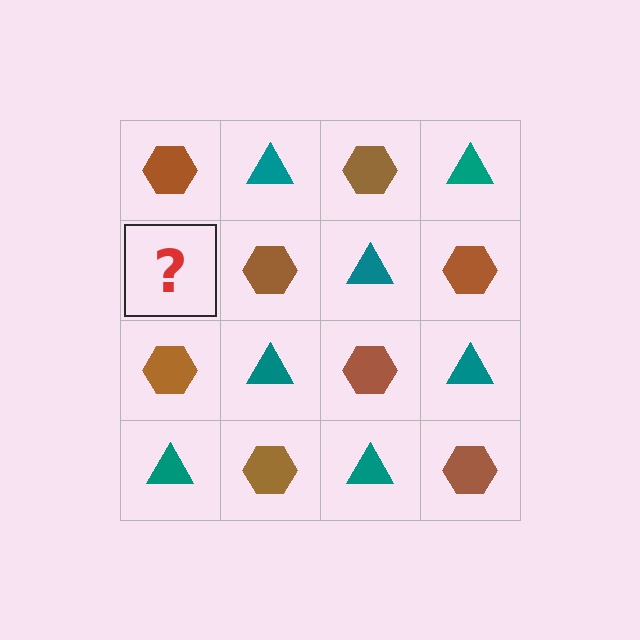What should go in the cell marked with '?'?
The missing cell should contain a teal triangle.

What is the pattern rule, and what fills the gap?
The rule is that it alternates brown hexagon and teal triangle in a checkerboard pattern. The gap should be filled with a teal triangle.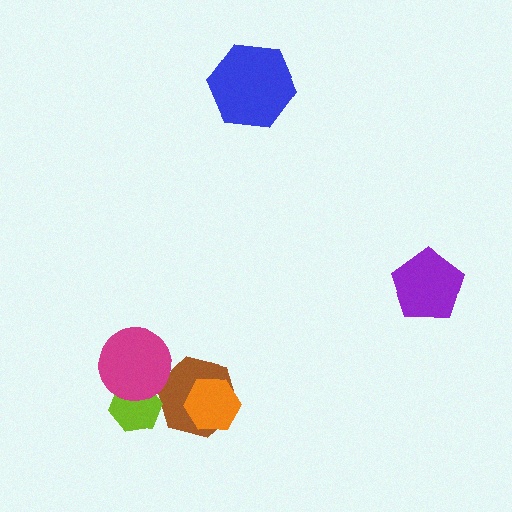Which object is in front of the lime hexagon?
The magenta circle is in front of the lime hexagon.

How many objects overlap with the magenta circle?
2 objects overlap with the magenta circle.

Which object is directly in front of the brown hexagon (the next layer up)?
The orange hexagon is directly in front of the brown hexagon.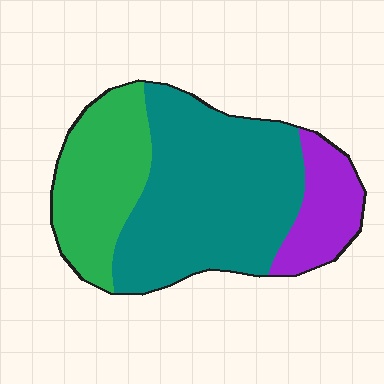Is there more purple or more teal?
Teal.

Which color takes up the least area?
Purple, at roughly 15%.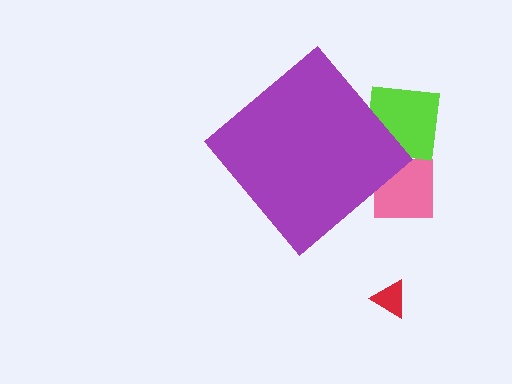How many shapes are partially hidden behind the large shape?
2 shapes are partially hidden.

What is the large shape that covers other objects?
A purple diamond.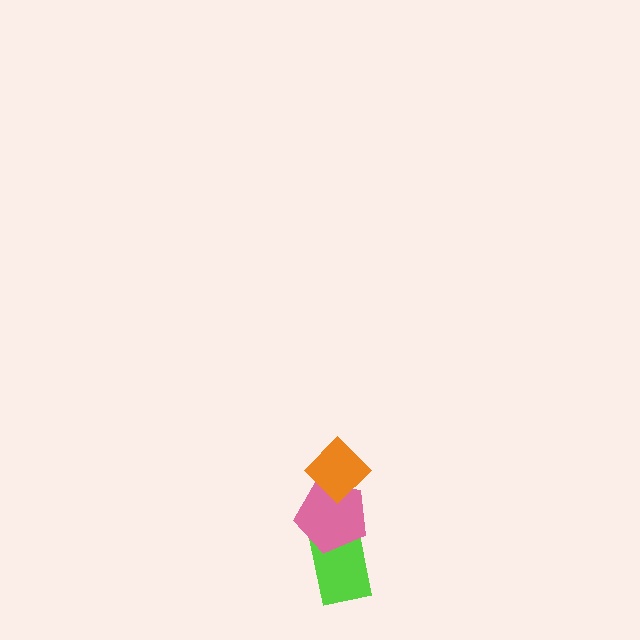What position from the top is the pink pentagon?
The pink pentagon is 2nd from the top.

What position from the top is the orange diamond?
The orange diamond is 1st from the top.